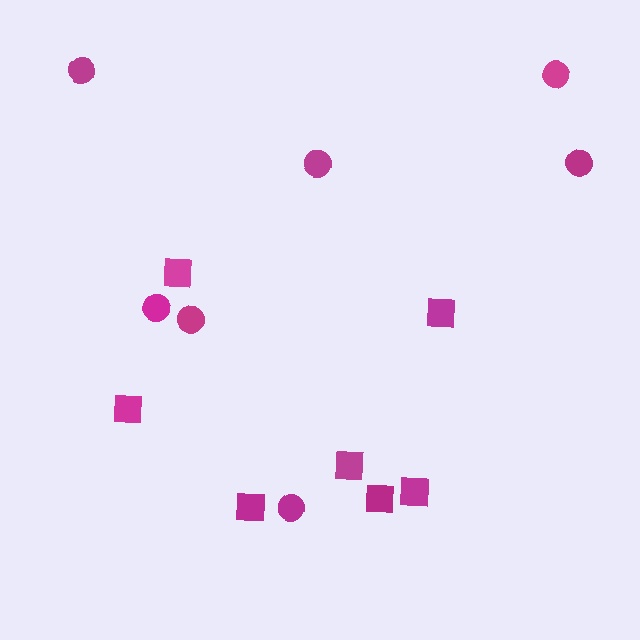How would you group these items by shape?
There are 2 groups: one group of circles (7) and one group of squares (7).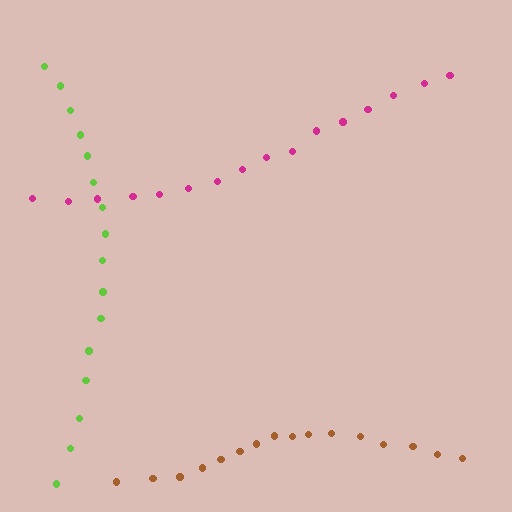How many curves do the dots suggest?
There are 3 distinct paths.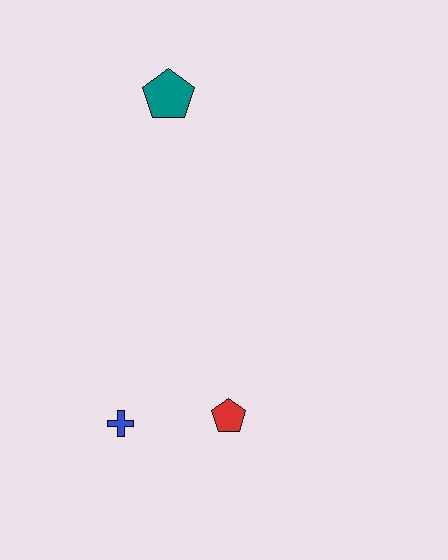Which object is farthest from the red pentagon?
The teal pentagon is farthest from the red pentagon.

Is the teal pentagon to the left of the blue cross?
No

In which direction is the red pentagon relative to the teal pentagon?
The red pentagon is below the teal pentagon.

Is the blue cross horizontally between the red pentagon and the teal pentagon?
No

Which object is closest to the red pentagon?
The blue cross is closest to the red pentagon.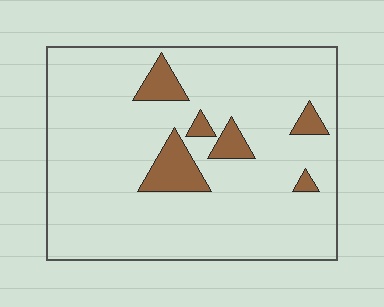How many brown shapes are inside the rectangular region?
6.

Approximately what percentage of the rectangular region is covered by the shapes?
Approximately 10%.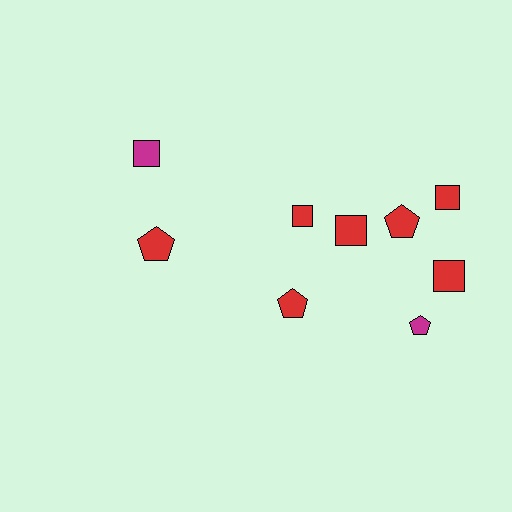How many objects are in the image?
There are 9 objects.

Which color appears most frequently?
Red, with 7 objects.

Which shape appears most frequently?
Square, with 5 objects.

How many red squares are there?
There are 4 red squares.